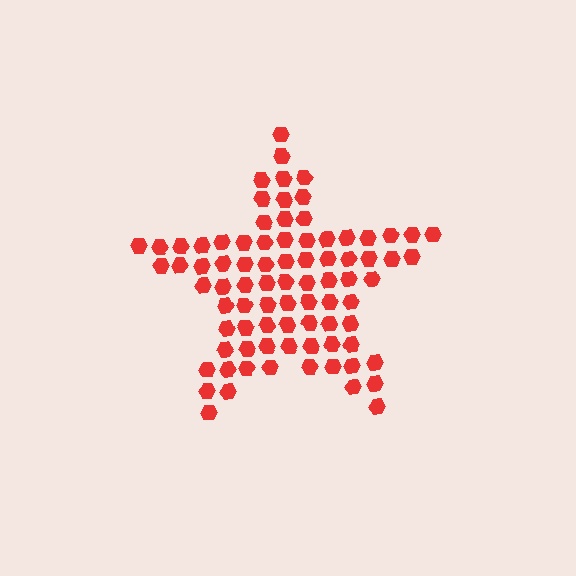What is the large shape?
The large shape is a star.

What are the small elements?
The small elements are hexagons.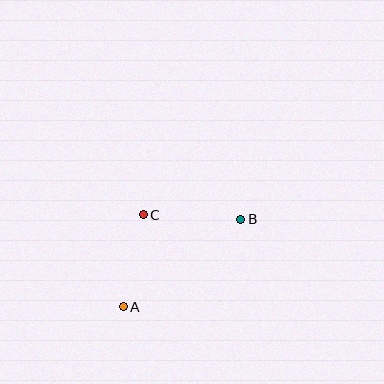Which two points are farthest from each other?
Points A and B are farthest from each other.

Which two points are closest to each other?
Points A and C are closest to each other.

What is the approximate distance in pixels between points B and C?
The distance between B and C is approximately 98 pixels.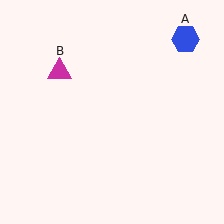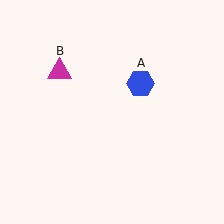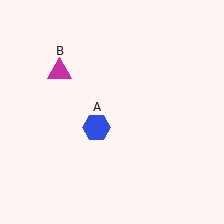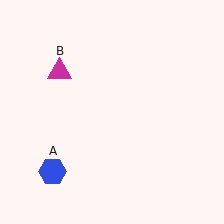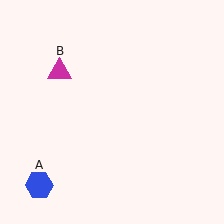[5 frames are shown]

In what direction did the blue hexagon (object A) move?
The blue hexagon (object A) moved down and to the left.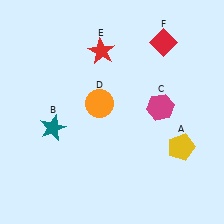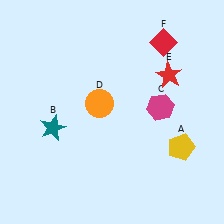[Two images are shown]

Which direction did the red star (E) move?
The red star (E) moved right.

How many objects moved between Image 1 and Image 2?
1 object moved between the two images.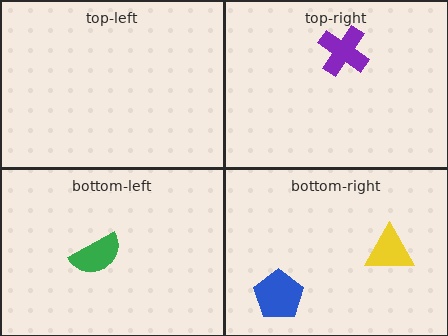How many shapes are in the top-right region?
1.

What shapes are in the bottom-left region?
The green semicircle.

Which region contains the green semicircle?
The bottom-left region.